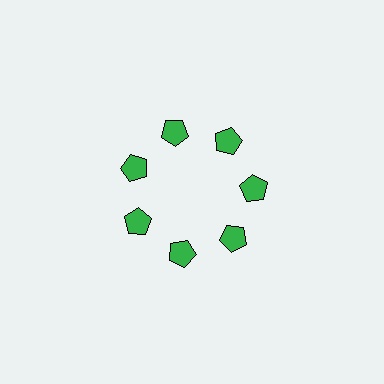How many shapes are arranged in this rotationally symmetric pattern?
There are 7 shapes, arranged in 7 groups of 1.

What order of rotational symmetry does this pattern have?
This pattern has 7-fold rotational symmetry.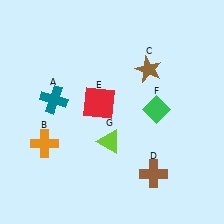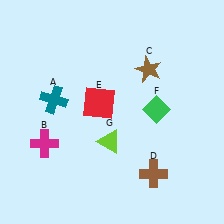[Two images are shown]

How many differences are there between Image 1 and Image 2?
There is 1 difference between the two images.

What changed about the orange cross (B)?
In Image 1, B is orange. In Image 2, it changed to magenta.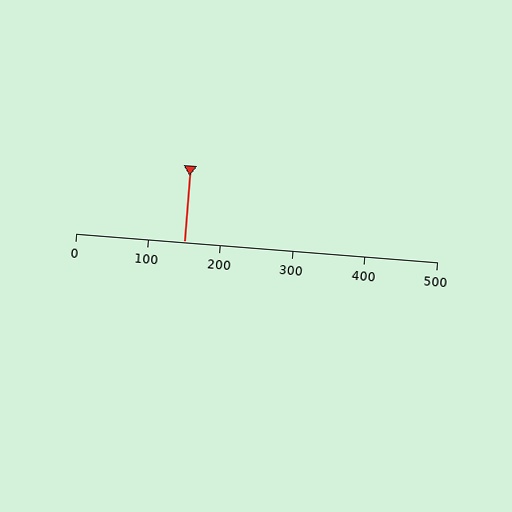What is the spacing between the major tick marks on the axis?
The major ticks are spaced 100 apart.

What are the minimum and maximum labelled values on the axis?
The axis runs from 0 to 500.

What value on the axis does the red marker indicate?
The marker indicates approximately 150.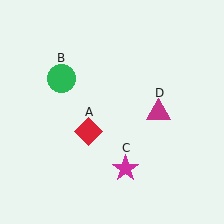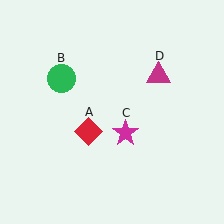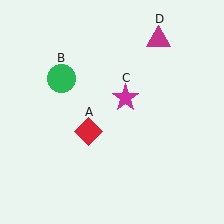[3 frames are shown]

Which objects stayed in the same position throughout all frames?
Red diamond (object A) and green circle (object B) remained stationary.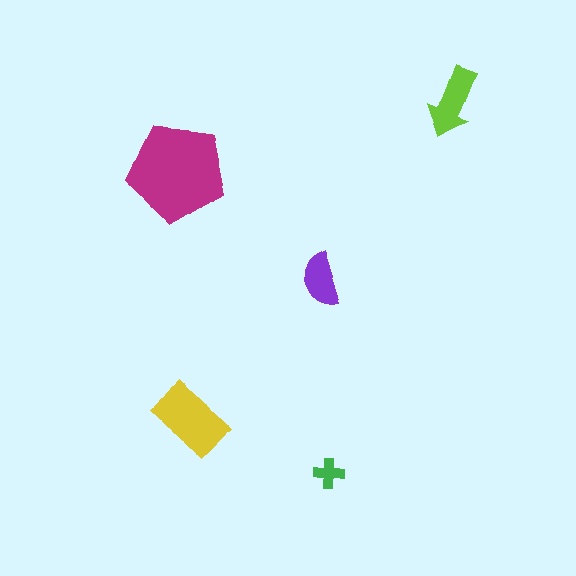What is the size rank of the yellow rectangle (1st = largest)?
2nd.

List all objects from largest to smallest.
The magenta pentagon, the yellow rectangle, the lime arrow, the purple semicircle, the green cross.